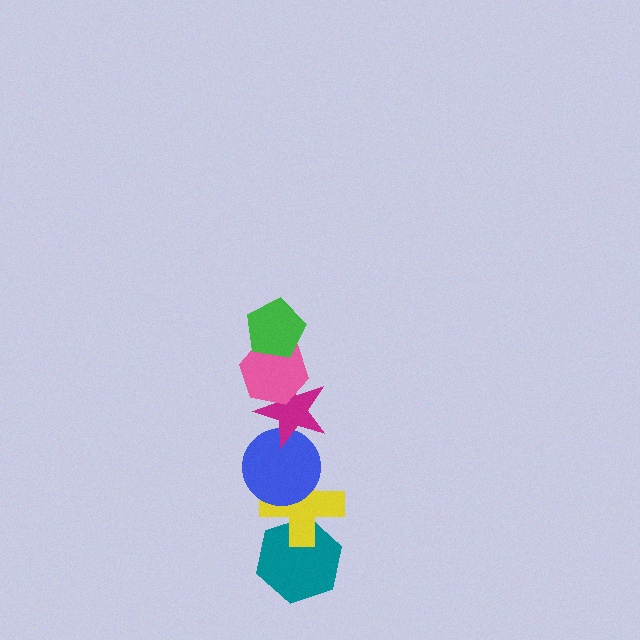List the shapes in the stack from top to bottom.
From top to bottom: the green pentagon, the pink hexagon, the magenta star, the blue circle, the yellow cross, the teal hexagon.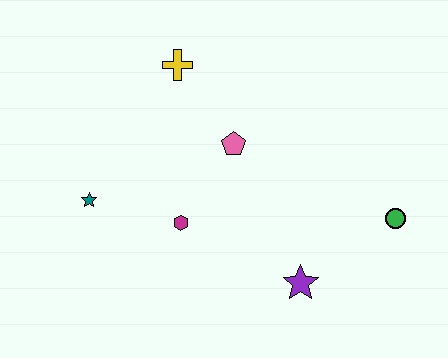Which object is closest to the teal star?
The magenta hexagon is closest to the teal star.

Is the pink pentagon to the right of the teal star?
Yes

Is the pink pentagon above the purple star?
Yes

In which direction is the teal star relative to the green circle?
The teal star is to the left of the green circle.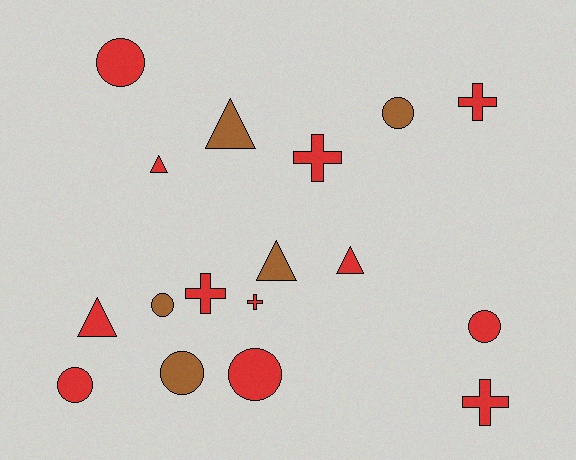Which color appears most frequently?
Red, with 12 objects.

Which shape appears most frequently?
Circle, with 7 objects.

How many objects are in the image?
There are 17 objects.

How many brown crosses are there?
There are no brown crosses.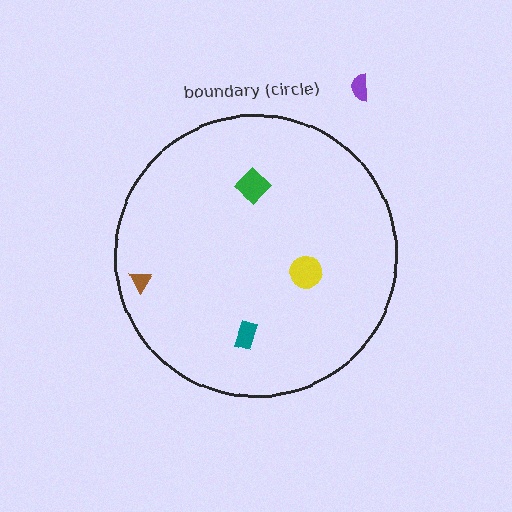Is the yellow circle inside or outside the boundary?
Inside.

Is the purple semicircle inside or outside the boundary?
Outside.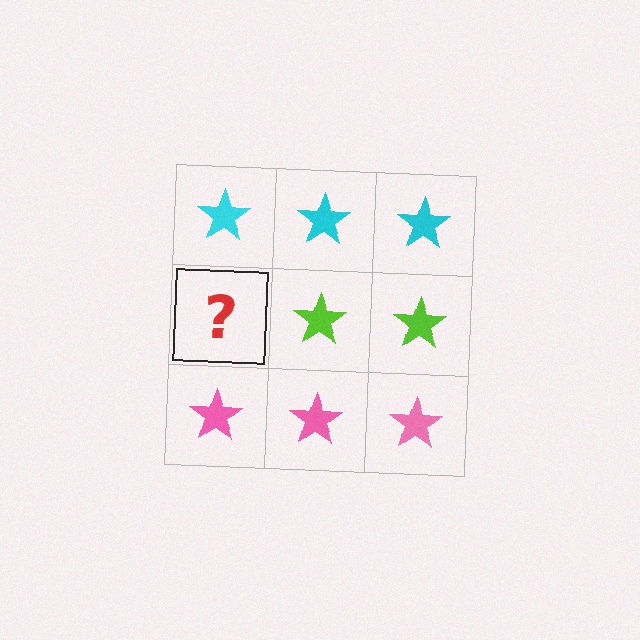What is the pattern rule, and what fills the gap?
The rule is that each row has a consistent color. The gap should be filled with a lime star.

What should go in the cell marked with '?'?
The missing cell should contain a lime star.